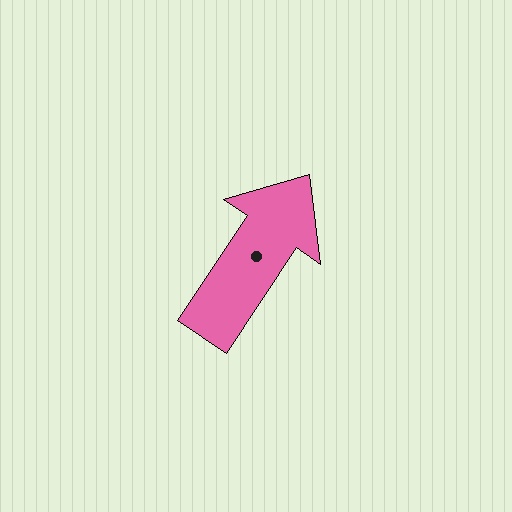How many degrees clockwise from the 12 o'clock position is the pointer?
Approximately 34 degrees.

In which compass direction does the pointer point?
Northeast.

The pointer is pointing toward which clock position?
Roughly 1 o'clock.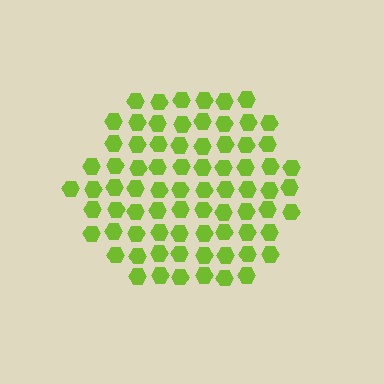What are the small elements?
The small elements are hexagons.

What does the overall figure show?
The overall figure shows a hexagon.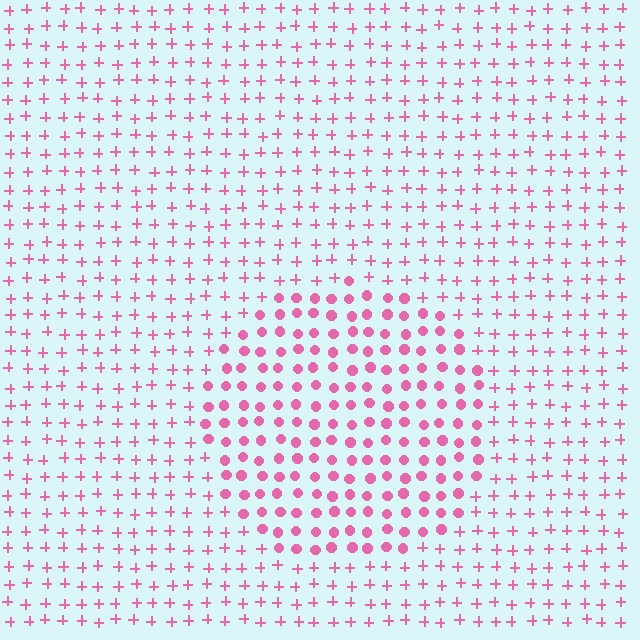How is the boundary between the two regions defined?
The boundary is defined by a change in element shape: circles inside vs. plus signs outside. All elements share the same color and spacing.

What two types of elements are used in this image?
The image uses circles inside the circle region and plus signs outside it.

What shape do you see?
I see a circle.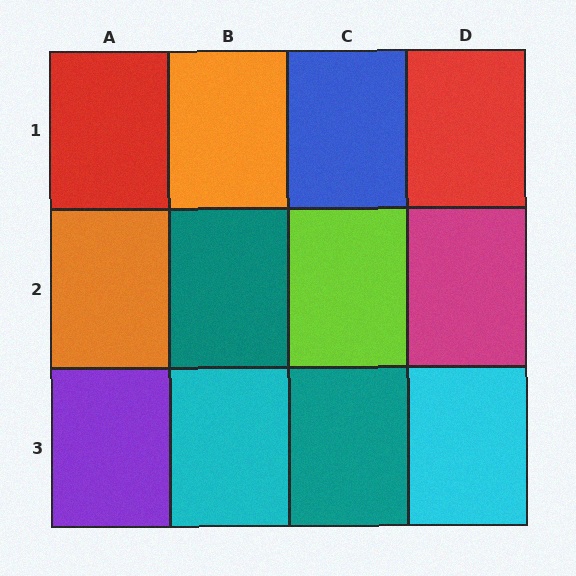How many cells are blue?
1 cell is blue.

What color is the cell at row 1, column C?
Blue.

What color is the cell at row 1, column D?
Red.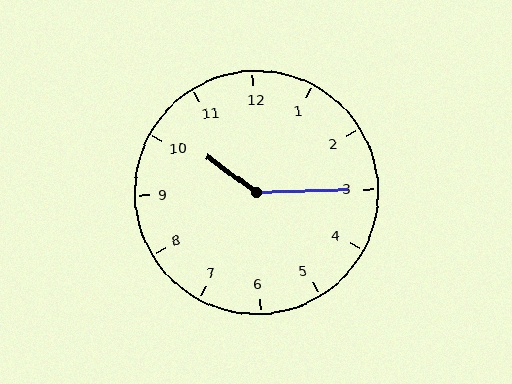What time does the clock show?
10:15.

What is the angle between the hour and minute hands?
Approximately 142 degrees.